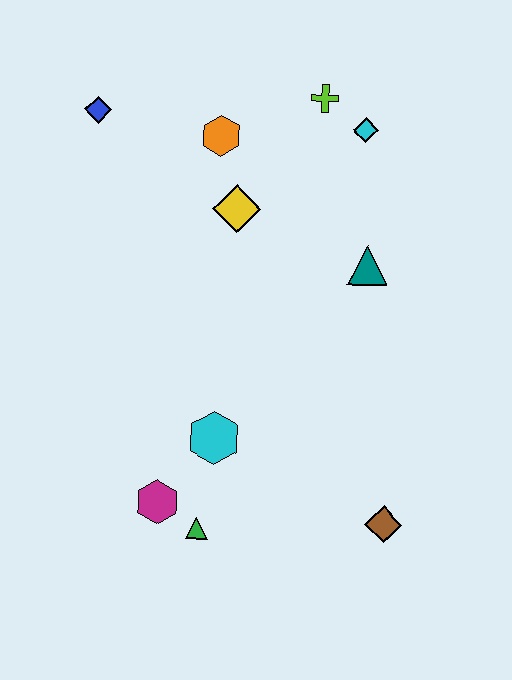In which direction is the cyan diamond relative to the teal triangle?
The cyan diamond is above the teal triangle.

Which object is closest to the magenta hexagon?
The green triangle is closest to the magenta hexagon.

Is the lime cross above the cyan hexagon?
Yes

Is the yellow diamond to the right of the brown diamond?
No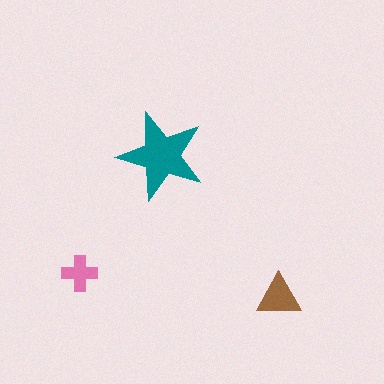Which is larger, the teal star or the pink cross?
The teal star.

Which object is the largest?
The teal star.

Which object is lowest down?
The brown triangle is bottommost.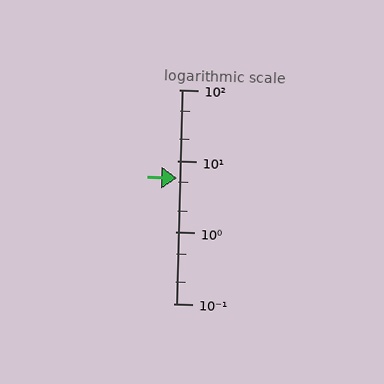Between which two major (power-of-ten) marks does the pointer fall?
The pointer is between 1 and 10.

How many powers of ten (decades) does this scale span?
The scale spans 3 decades, from 0.1 to 100.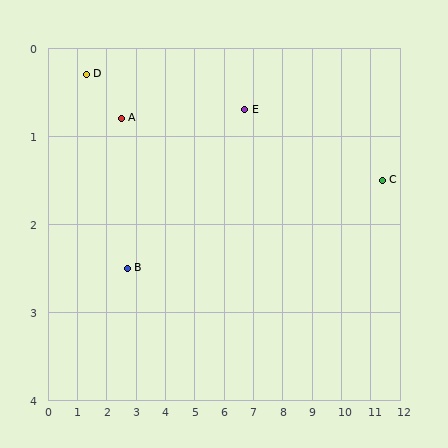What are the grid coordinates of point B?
Point B is at approximately (2.7, 2.5).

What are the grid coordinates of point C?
Point C is at approximately (11.4, 1.5).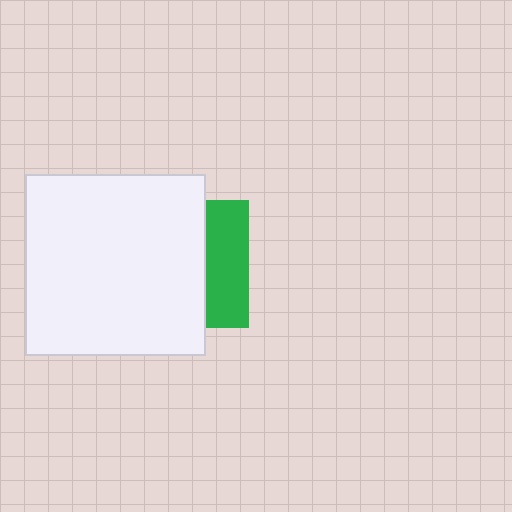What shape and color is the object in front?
The object in front is a white square.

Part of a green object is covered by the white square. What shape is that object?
It is a square.